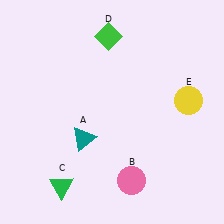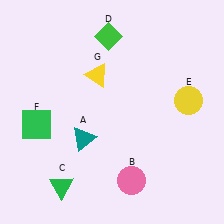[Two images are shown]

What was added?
A green square (F), a yellow triangle (G) were added in Image 2.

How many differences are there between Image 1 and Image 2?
There are 2 differences between the two images.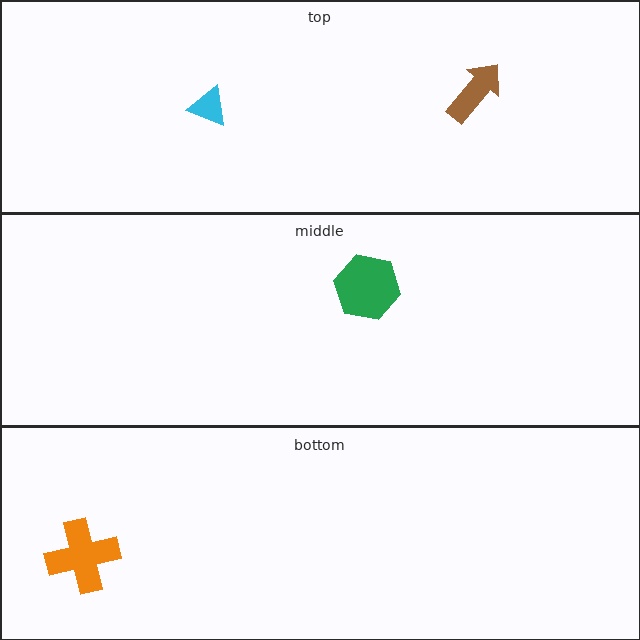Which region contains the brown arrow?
The top region.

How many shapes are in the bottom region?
1.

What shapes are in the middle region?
The green hexagon.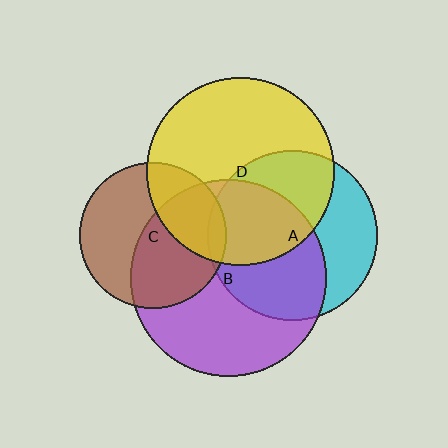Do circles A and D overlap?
Yes.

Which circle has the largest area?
Circle B (purple).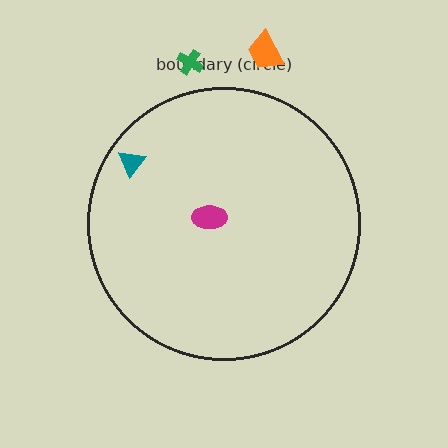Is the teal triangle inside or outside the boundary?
Inside.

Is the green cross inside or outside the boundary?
Outside.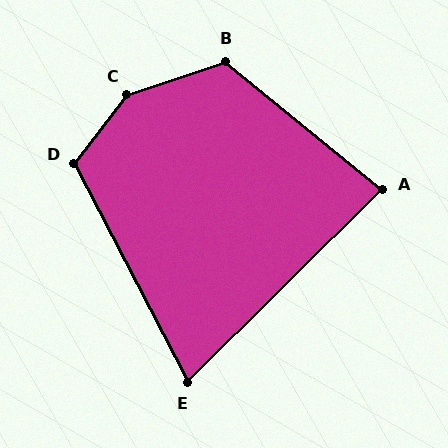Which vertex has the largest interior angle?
C, at approximately 146 degrees.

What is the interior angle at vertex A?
Approximately 84 degrees (acute).